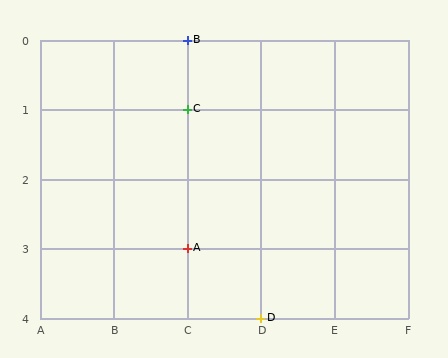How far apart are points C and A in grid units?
Points C and A are 2 rows apart.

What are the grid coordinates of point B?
Point B is at grid coordinates (C, 0).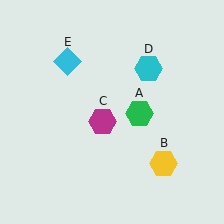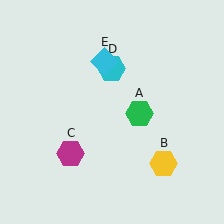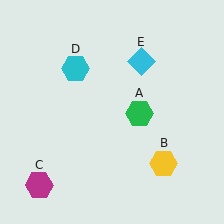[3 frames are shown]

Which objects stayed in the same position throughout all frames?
Green hexagon (object A) and yellow hexagon (object B) remained stationary.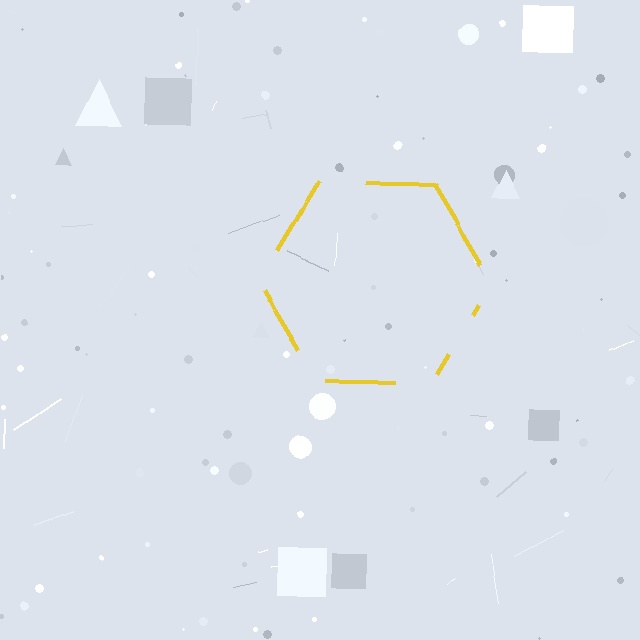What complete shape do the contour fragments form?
The contour fragments form a hexagon.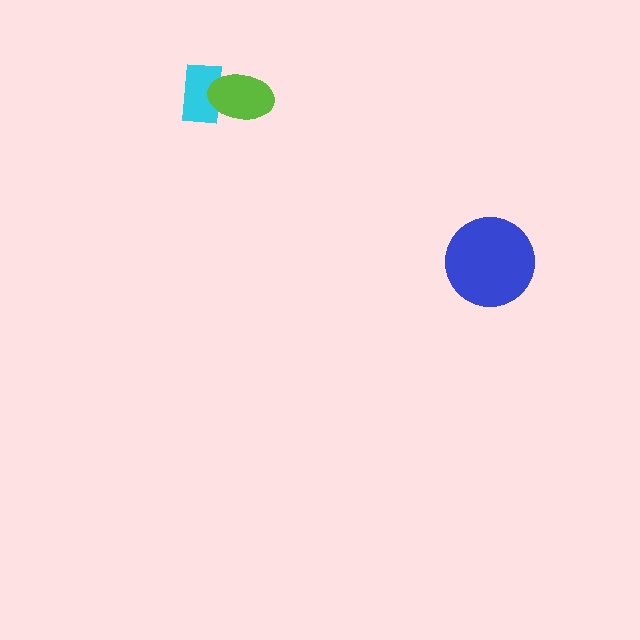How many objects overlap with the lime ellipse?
1 object overlaps with the lime ellipse.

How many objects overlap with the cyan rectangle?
1 object overlaps with the cyan rectangle.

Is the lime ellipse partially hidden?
No, no other shape covers it.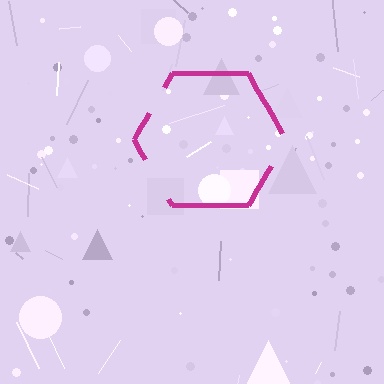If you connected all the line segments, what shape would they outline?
They would outline a hexagon.